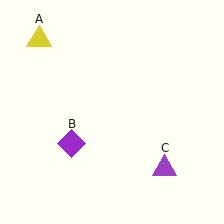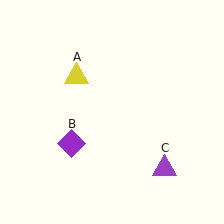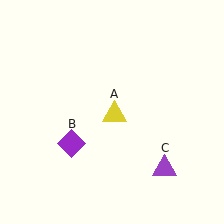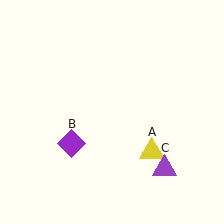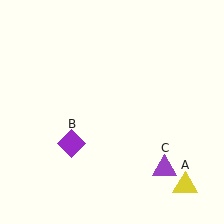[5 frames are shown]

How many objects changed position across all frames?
1 object changed position: yellow triangle (object A).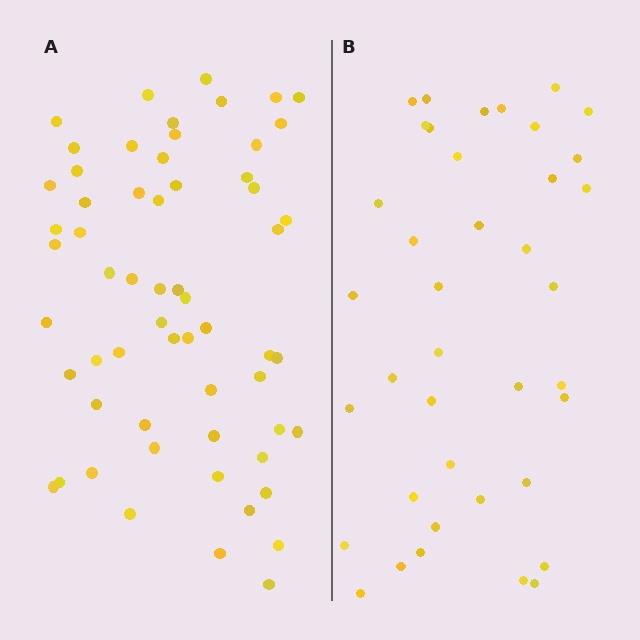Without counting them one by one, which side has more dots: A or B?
Region A (the left region) has more dots.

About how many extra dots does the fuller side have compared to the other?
Region A has approximately 20 more dots than region B.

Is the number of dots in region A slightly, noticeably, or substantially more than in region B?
Region A has substantially more. The ratio is roughly 1.5 to 1.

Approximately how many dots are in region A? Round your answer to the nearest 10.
About 60 dots.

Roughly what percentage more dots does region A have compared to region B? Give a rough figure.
About 55% more.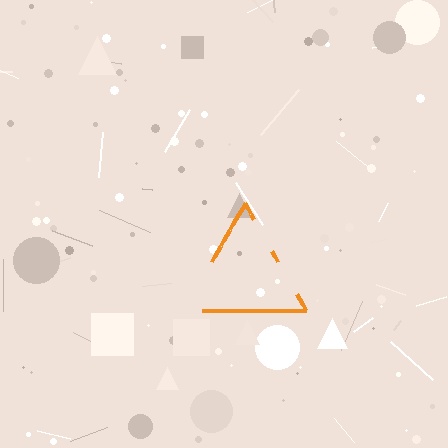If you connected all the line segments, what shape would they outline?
They would outline a triangle.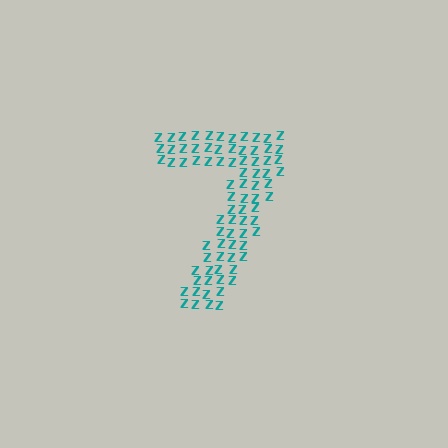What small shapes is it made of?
It is made of small letter Z's.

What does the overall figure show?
The overall figure shows the digit 7.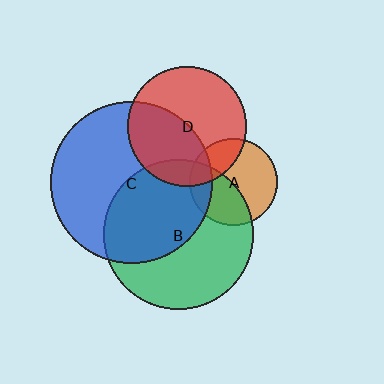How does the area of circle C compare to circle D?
Approximately 1.8 times.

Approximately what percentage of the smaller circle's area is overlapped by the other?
Approximately 40%.